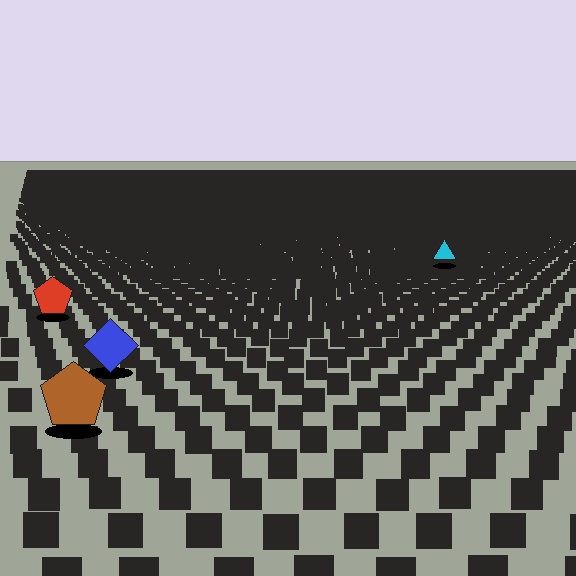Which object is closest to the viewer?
The brown pentagon is closest. The texture marks near it are larger and more spread out.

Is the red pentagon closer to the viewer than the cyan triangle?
Yes. The red pentagon is closer — you can tell from the texture gradient: the ground texture is coarser near it.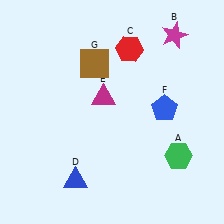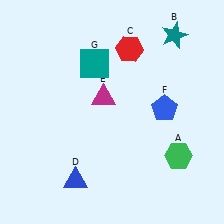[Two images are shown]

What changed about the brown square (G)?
In Image 1, G is brown. In Image 2, it changed to teal.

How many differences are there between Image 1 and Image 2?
There are 2 differences between the two images.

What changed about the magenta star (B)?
In Image 1, B is magenta. In Image 2, it changed to teal.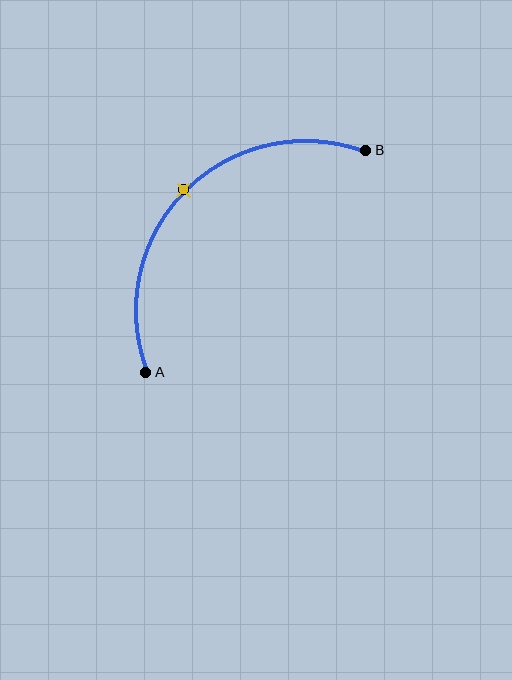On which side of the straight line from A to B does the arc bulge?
The arc bulges above and to the left of the straight line connecting A and B.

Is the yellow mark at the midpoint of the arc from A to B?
Yes. The yellow mark lies on the arc at equal arc-length from both A and B — it is the arc midpoint.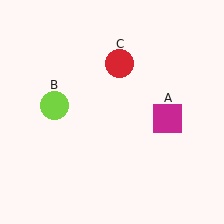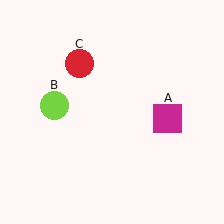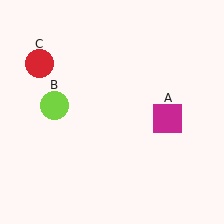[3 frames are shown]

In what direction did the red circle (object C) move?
The red circle (object C) moved left.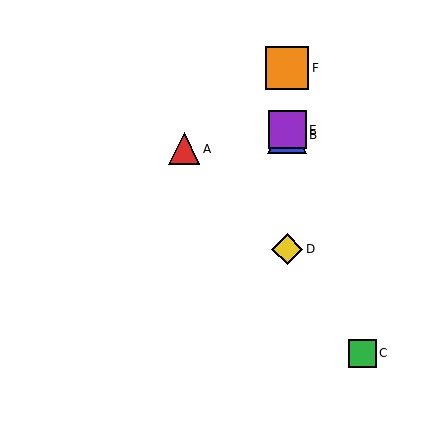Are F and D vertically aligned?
Yes, both are at x≈287.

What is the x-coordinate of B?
Object B is at x≈287.